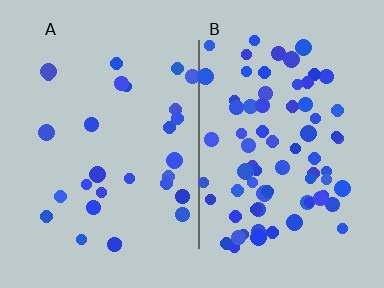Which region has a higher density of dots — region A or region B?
B (the right).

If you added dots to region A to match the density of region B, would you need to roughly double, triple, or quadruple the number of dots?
Approximately triple.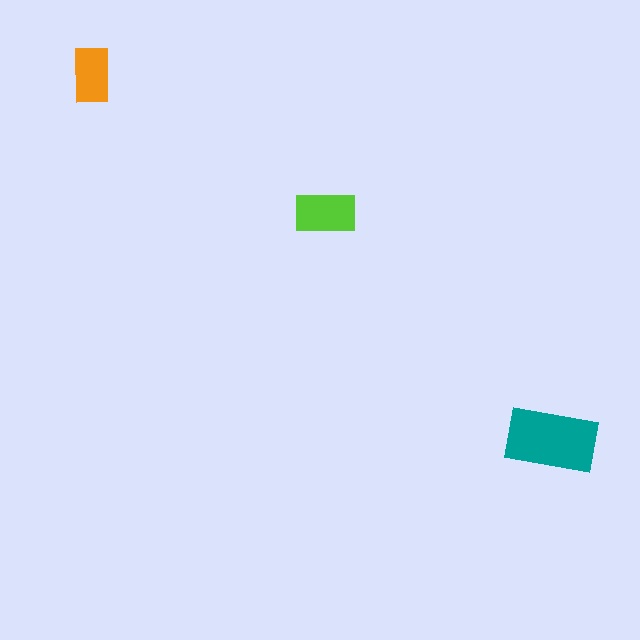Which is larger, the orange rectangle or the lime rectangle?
The lime one.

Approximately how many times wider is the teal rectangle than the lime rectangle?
About 1.5 times wider.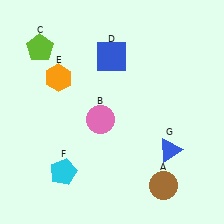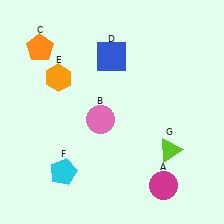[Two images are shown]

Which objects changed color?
A changed from brown to magenta. C changed from lime to orange. G changed from blue to lime.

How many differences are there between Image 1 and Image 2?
There are 3 differences between the two images.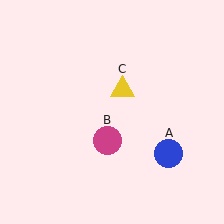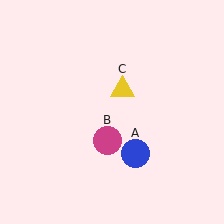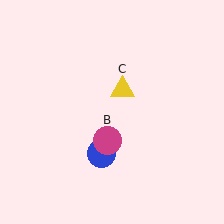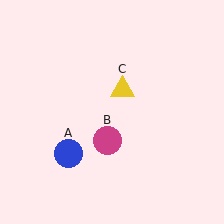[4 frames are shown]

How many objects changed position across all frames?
1 object changed position: blue circle (object A).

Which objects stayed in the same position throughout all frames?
Magenta circle (object B) and yellow triangle (object C) remained stationary.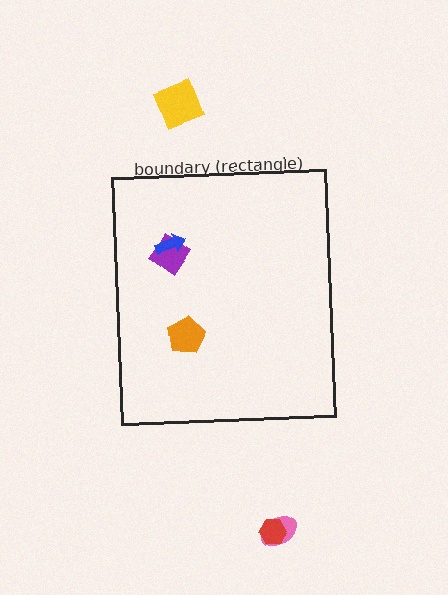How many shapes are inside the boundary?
3 inside, 3 outside.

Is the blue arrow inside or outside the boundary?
Inside.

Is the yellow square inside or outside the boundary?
Outside.